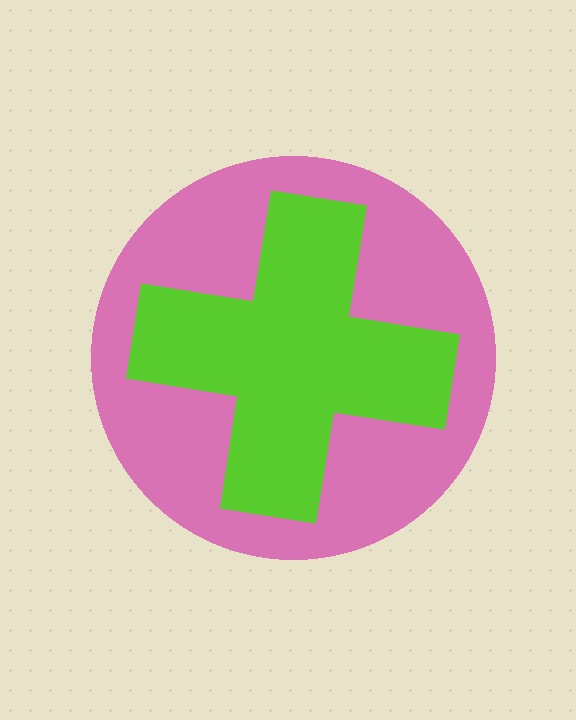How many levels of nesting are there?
2.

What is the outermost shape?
The pink circle.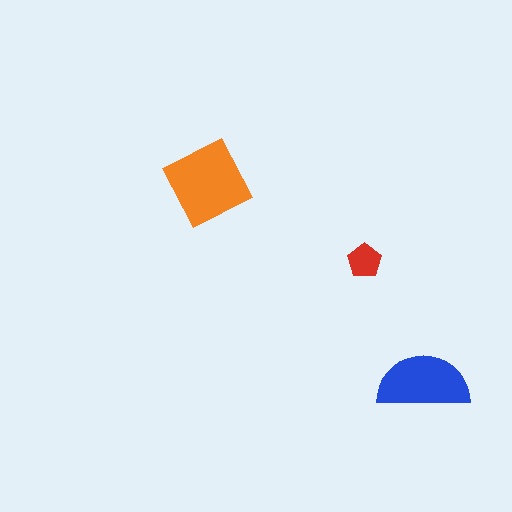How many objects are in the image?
There are 3 objects in the image.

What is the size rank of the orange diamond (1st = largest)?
1st.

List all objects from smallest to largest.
The red pentagon, the blue semicircle, the orange diamond.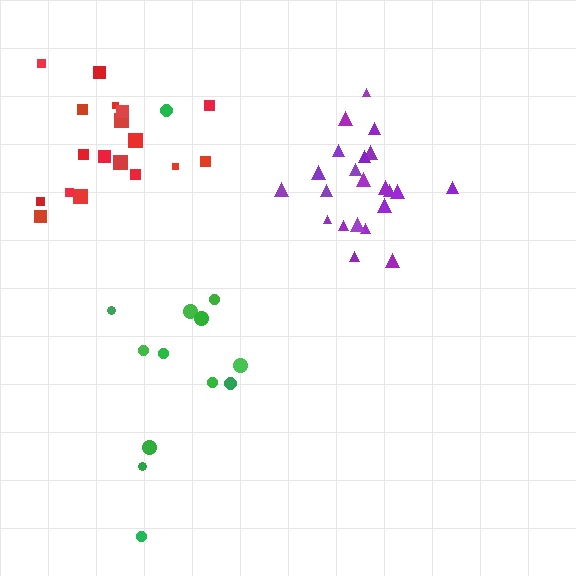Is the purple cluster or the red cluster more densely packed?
Purple.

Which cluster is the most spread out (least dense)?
Green.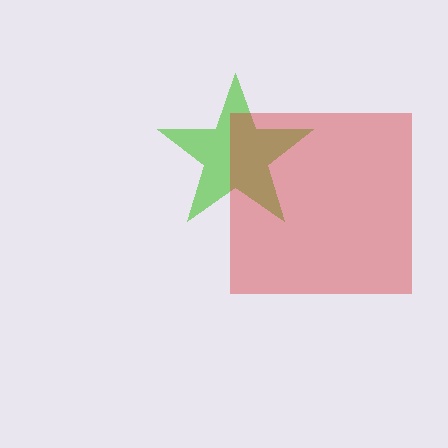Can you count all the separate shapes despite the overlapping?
Yes, there are 2 separate shapes.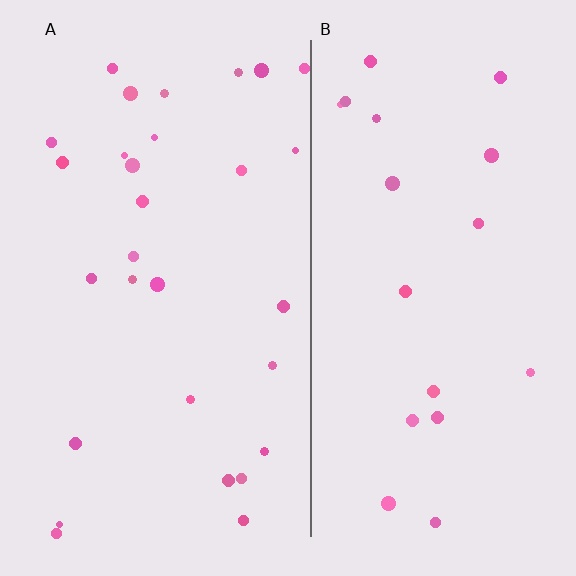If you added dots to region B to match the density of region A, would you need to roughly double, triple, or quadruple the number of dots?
Approximately double.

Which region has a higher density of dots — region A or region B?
A (the left).